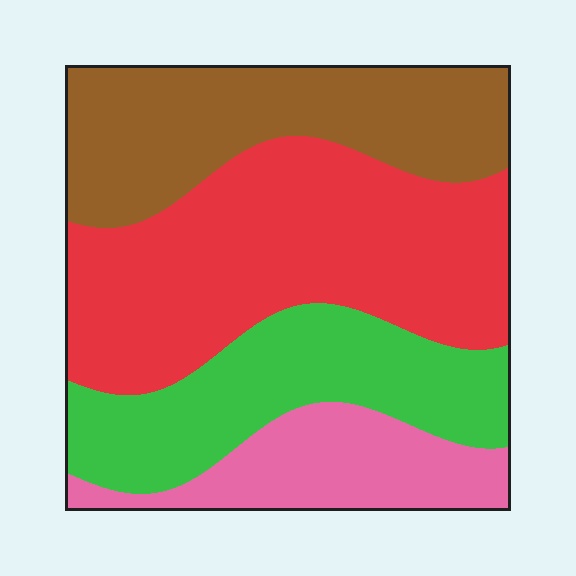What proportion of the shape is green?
Green covers 22% of the shape.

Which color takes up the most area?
Red, at roughly 40%.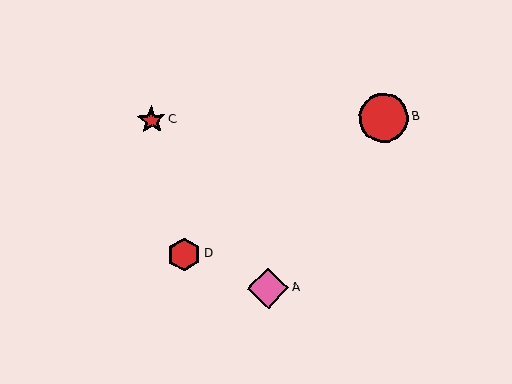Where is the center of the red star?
The center of the red star is at (152, 120).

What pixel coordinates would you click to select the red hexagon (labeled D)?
Click at (184, 254) to select the red hexagon D.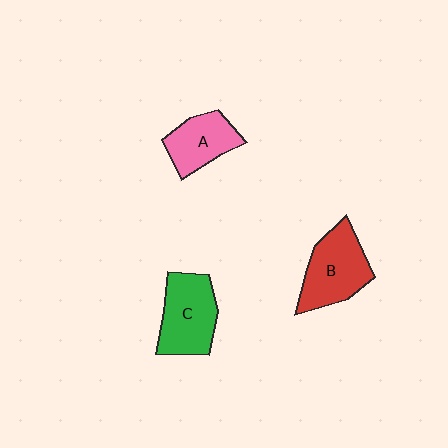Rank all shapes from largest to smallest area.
From largest to smallest: B (red), C (green), A (pink).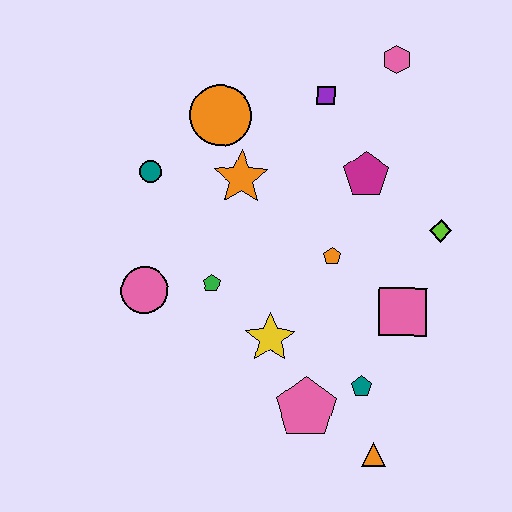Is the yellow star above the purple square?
No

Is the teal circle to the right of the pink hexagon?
No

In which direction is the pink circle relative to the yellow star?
The pink circle is to the left of the yellow star.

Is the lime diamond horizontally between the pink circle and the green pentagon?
No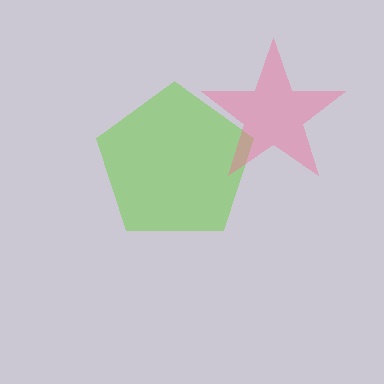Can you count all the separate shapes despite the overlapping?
Yes, there are 2 separate shapes.